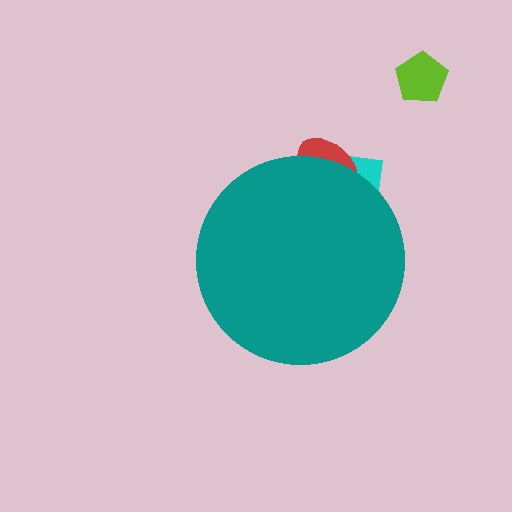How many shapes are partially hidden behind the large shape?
2 shapes are partially hidden.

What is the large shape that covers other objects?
A teal circle.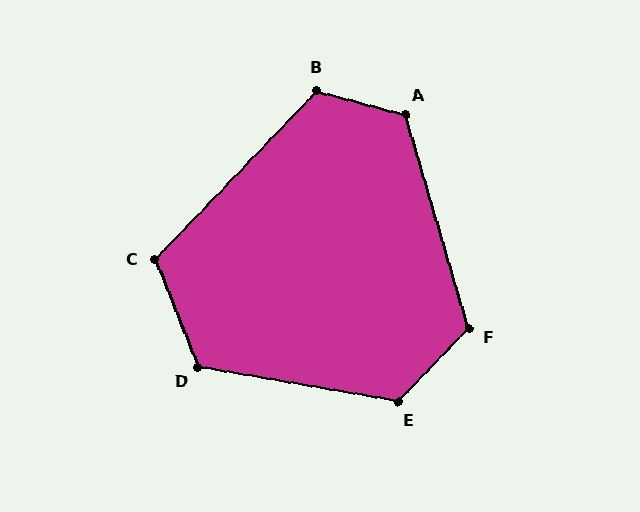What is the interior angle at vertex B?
Approximately 119 degrees (obtuse).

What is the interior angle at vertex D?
Approximately 121 degrees (obtuse).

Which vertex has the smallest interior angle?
C, at approximately 114 degrees.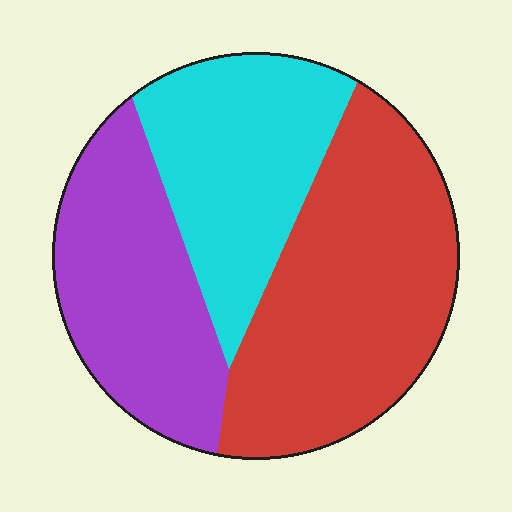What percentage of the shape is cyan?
Cyan covers roughly 30% of the shape.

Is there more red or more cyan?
Red.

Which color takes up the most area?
Red, at roughly 40%.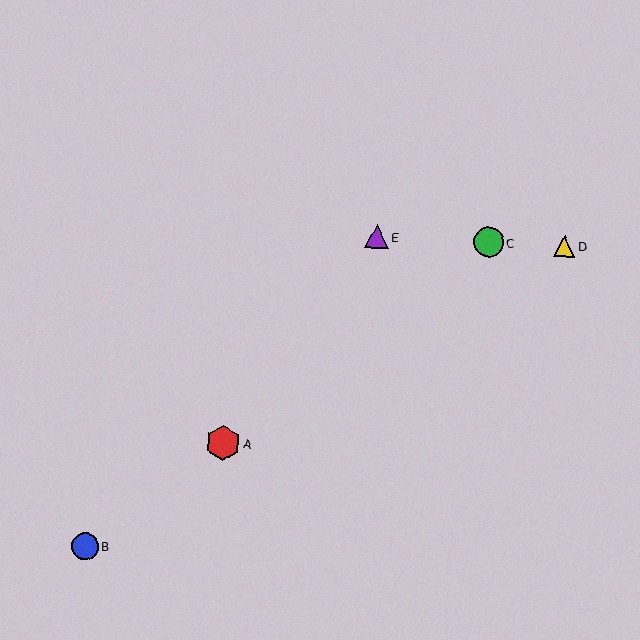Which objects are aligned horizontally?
Objects C, D, E are aligned horizontally.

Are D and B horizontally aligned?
No, D is at y≈246 and B is at y≈546.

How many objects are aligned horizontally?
3 objects (C, D, E) are aligned horizontally.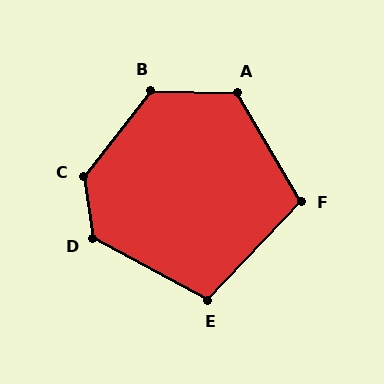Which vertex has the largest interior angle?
C, at approximately 134 degrees.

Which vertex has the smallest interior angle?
E, at approximately 105 degrees.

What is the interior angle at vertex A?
Approximately 121 degrees (obtuse).